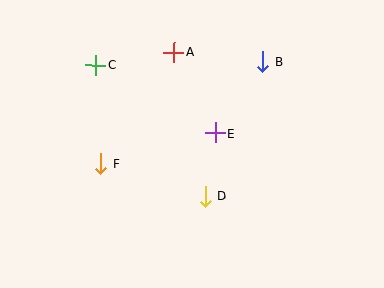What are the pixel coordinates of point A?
Point A is at (174, 52).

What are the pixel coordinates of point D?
Point D is at (205, 197).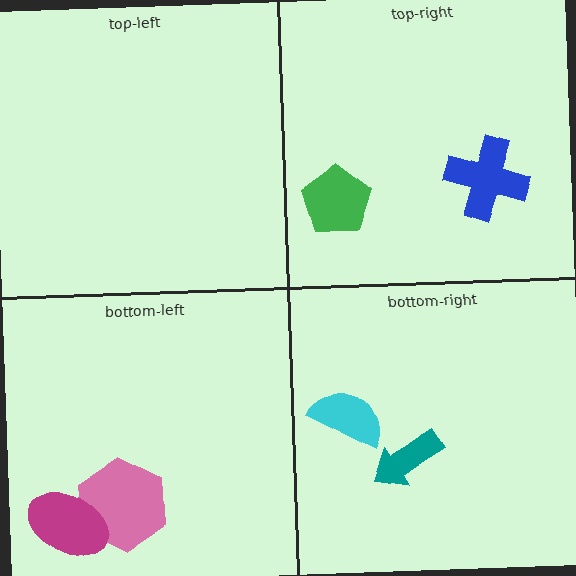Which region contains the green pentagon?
The top-right region.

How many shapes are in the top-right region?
2.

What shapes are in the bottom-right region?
The teal arrow, the cyan semicircle.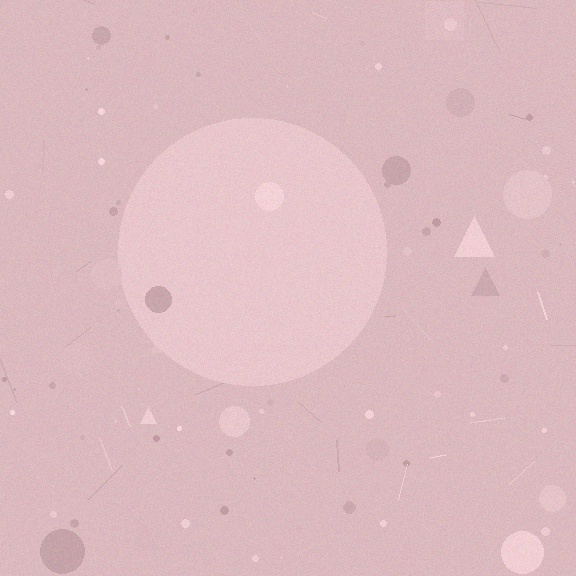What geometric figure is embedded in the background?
A circle is embedded in the background.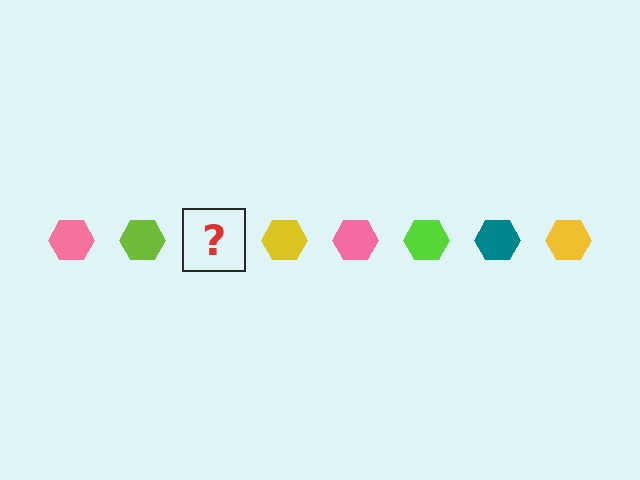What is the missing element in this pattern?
The missing element is a teal hexagon.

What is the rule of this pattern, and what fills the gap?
The rule is that the pattern cycles through pink, lime, teal, yellow hexagons. The gap should be filled with a teal hexagon.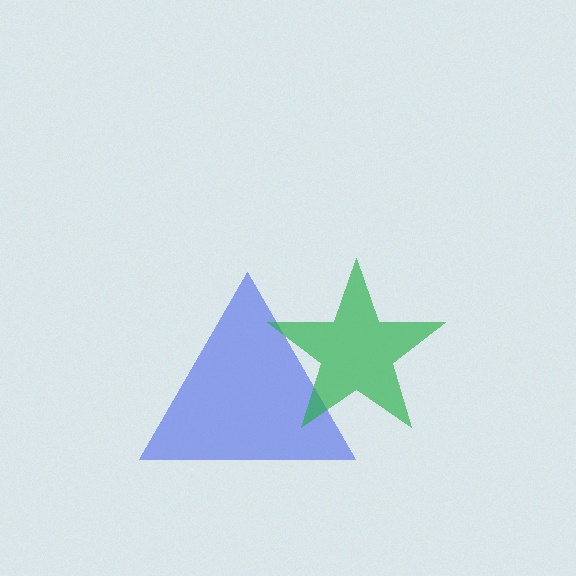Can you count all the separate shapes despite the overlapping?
Yes, there are 2 separate shapes.